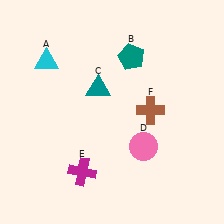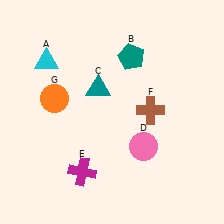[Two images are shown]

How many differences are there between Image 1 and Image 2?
There is 1 difference between the two images.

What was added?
An orange circle (G) was added in Image 2.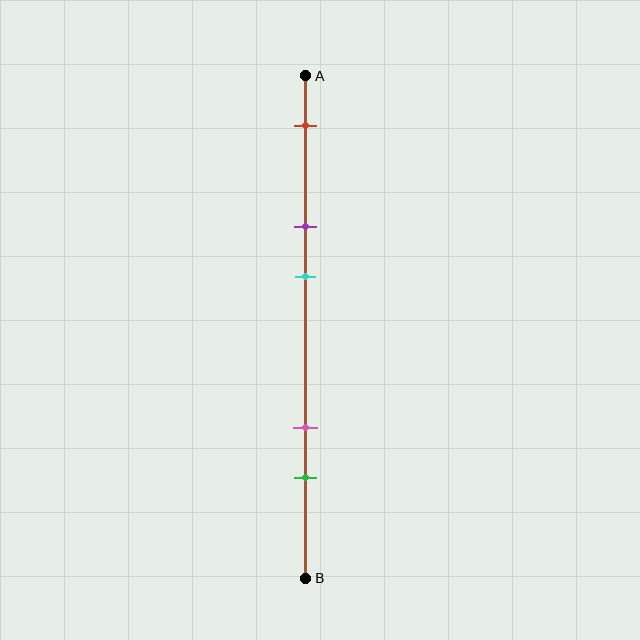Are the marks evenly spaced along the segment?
No, the marks are not evenly spaced.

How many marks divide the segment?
There are 5 marks dividing the segment.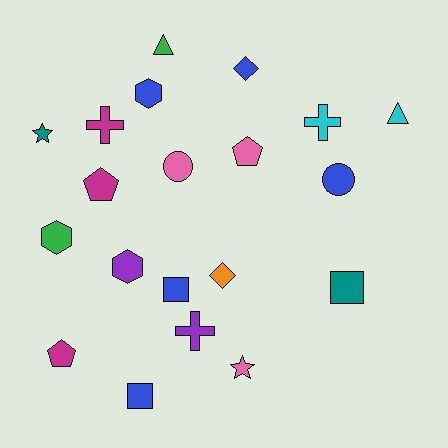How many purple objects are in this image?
There are 2 purple objects.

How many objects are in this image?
There are 20 objects.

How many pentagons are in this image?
There are 3 pentagons.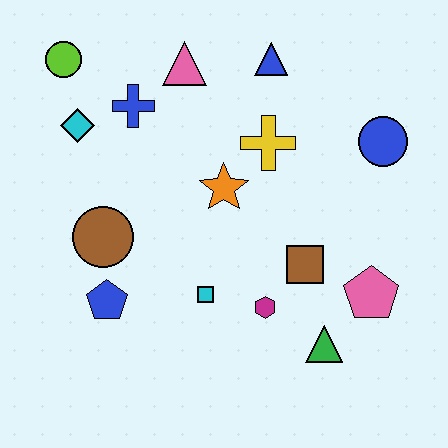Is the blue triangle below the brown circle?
No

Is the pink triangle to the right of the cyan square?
No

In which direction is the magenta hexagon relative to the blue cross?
The magenta hexagon is below the blue cross.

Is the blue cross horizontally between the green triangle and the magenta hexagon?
No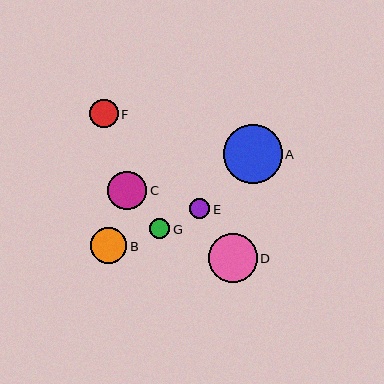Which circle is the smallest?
Circle E is the smallest with a size of approximately 20 pixels.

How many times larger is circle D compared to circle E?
Circle D is approximately 2.4 times the size of circle E.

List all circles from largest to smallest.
From largest to smallest: A, D, C, B, F, G, E.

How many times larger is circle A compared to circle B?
Circle A is approximately 1.6 times the size of circle B.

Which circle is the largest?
Circle A is the largest with a size of approximately 59 pixels.